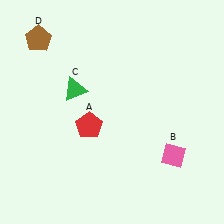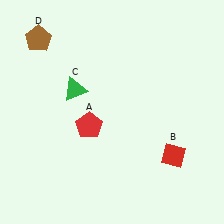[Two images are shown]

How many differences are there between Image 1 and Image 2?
There is 1 difference between the two images.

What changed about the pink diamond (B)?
In Image 1, B is pink. In Image 2, it changed to red.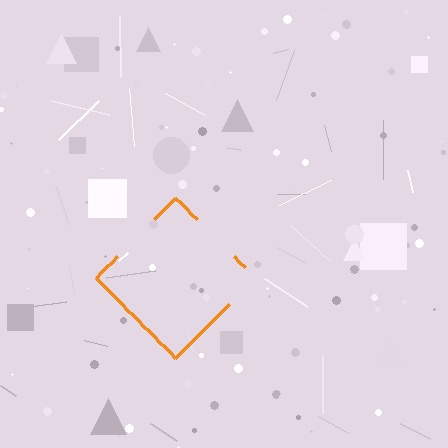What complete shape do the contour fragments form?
The contour fragments form a diamond.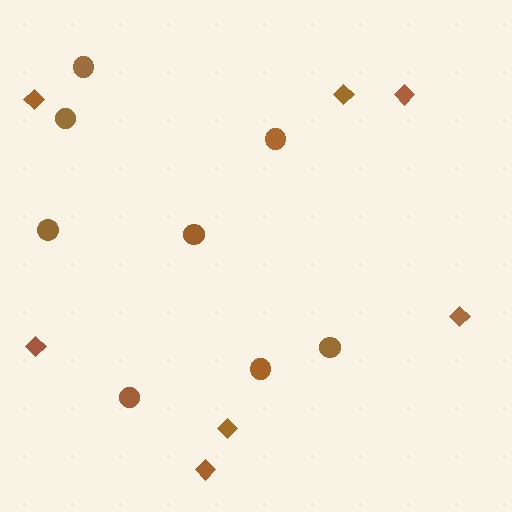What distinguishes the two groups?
There are 2 groups: one group of circles (8) and one group of diamonds (7).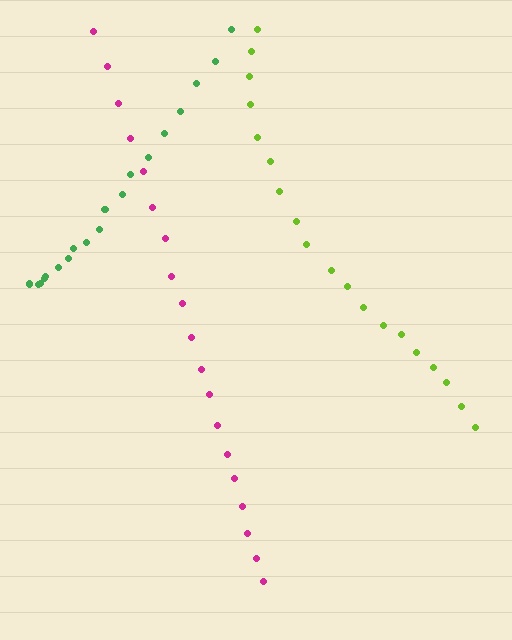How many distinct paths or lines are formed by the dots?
There are 3 distinct paths.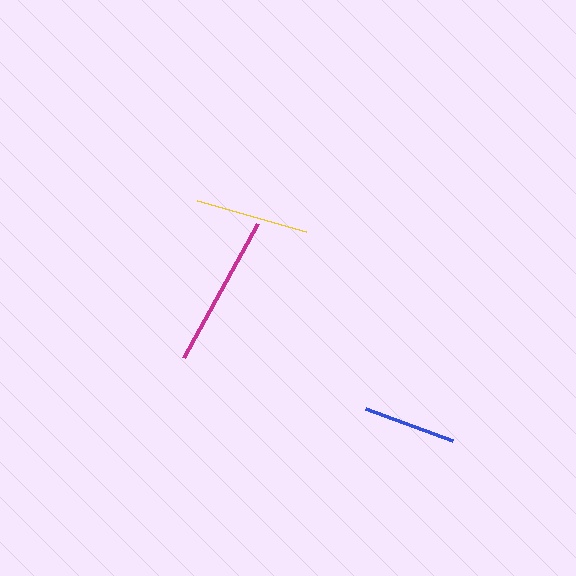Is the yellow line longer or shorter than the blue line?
The yellow line is longer than the blue line.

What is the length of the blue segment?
The blue segment is approximately 93 pixels long.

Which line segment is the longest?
The magenta line is the longest at approximately 153 pixels.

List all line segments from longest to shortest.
From longest to shortest: magenta, yellow, blue.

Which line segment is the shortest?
The blue line is the shortest at approximately 93 pixels.